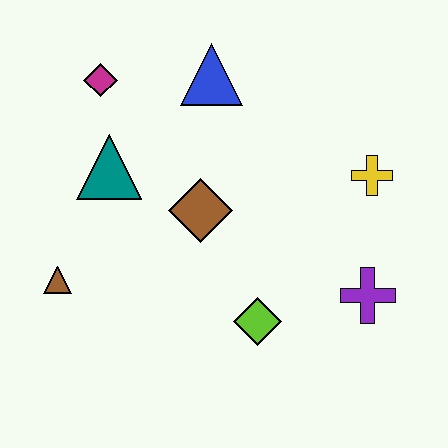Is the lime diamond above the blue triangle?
No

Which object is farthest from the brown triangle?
The yellow cross is farthest from the brown triangle.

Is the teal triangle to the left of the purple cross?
Yes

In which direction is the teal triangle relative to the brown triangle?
The teal triangle is above the brown triangle.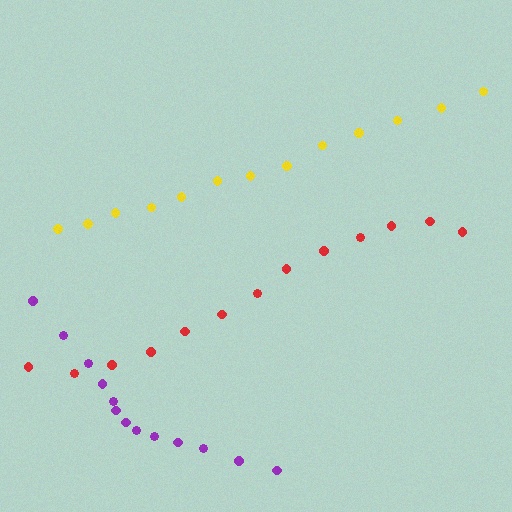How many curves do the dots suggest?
There are 3 distinct paths.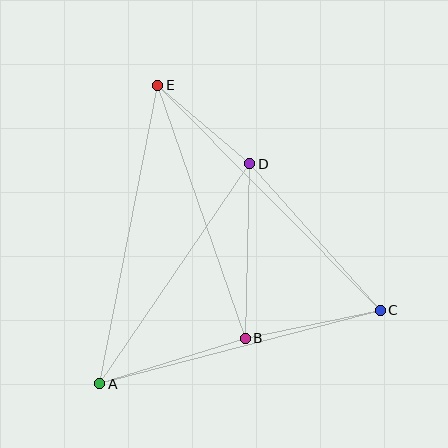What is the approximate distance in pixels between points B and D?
The distance between B and D is approximately 174 pixels.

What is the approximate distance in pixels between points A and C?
The distance between A and C is approximately 290 pixels.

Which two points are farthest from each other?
Points C and E are farthest from each other.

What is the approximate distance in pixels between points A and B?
The distance between A and B is approximately 153 pixels.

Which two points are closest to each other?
Points D and E are closest to each other.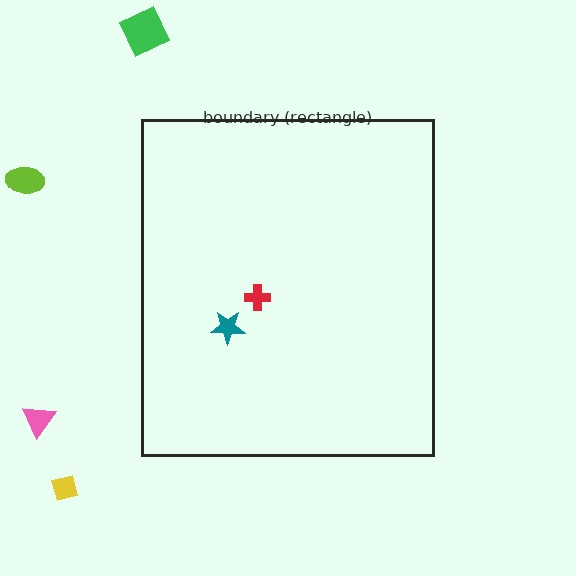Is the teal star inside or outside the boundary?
Inside.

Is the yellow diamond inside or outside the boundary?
Outside.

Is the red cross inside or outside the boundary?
Inside.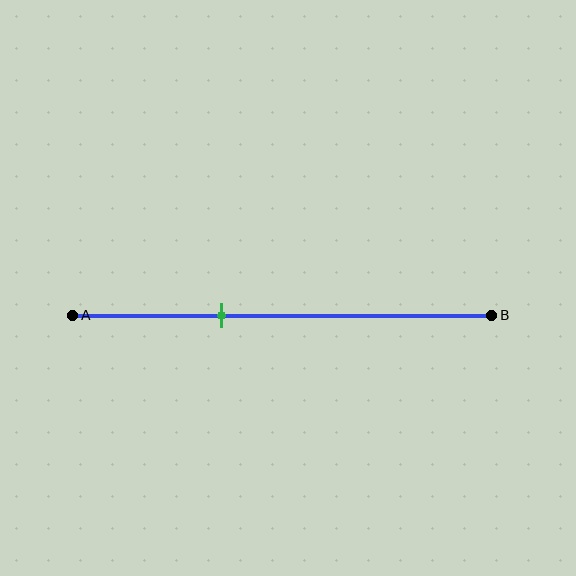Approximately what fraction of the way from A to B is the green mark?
The green mark is approximately 35% of the way from A to B.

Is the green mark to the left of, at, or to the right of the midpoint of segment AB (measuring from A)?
The green mark is to the left of the midpoint of segment AB.